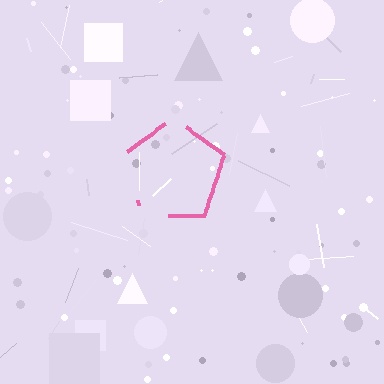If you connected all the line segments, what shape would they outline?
They would outline a pentagon.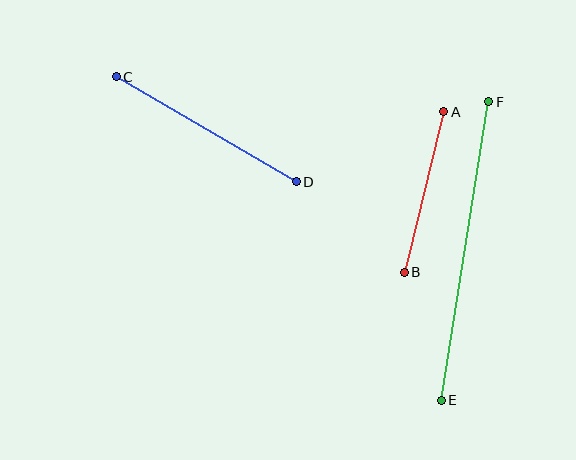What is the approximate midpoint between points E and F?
The midpoint is at approximately (465, 251) pixels.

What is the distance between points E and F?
The distance is approximately 302 pixels.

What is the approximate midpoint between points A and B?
The midpoint is at approximately (424, 192) pixels.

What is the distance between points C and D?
The distance is approximately 208 pixels.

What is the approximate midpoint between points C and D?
The midpoint is at approximately (206, 129) pixels.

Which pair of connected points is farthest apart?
Points E and F are farthest apart.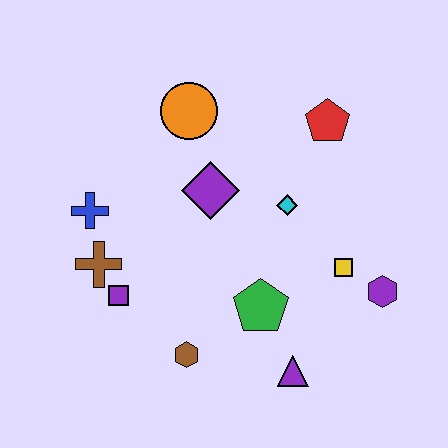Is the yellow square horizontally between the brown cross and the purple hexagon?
Yes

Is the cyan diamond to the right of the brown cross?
Yes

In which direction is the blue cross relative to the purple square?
The blue cross is above the purple square.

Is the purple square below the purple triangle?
No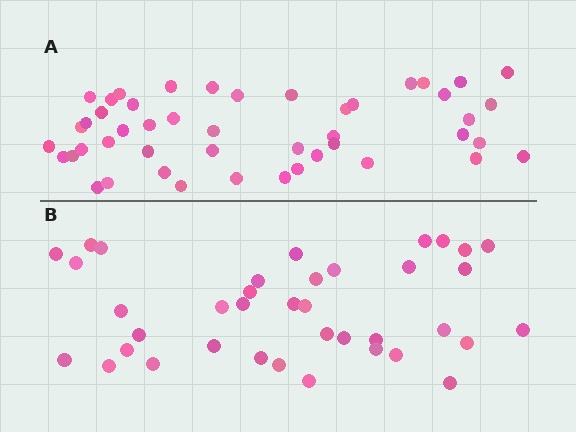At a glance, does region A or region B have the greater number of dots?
Region A (the top region) has more dots.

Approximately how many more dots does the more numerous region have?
Region A has roughly 8 or so more dots than region B.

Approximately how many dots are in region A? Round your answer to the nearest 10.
About 50 dots. (The exact count is 47, which rounds to 50.)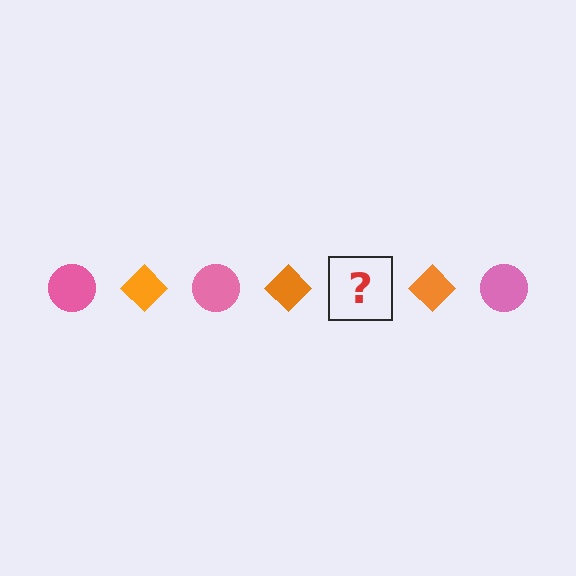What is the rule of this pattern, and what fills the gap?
The rule is that the pattern alternates between pink circle and orange diamond. The gap should be filled with a pink circle.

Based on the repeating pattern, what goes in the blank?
The blank should be a pink circle.